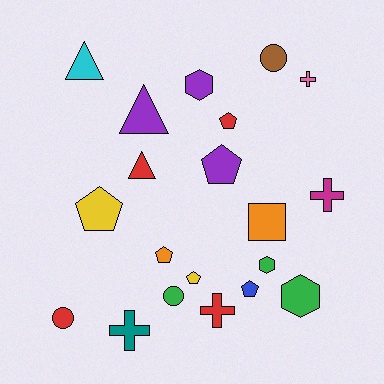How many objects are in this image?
There are 20 objects.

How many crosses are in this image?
There are 4 crosses.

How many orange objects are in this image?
There are 2 orange objects.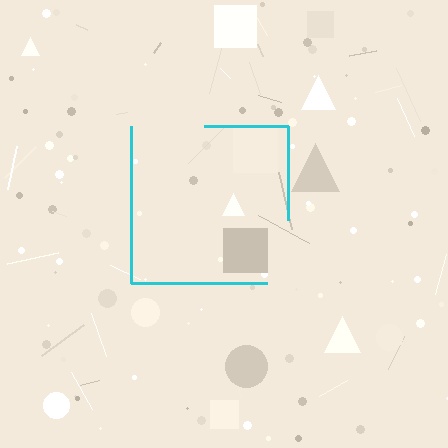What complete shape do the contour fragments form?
The contour fragments form a square.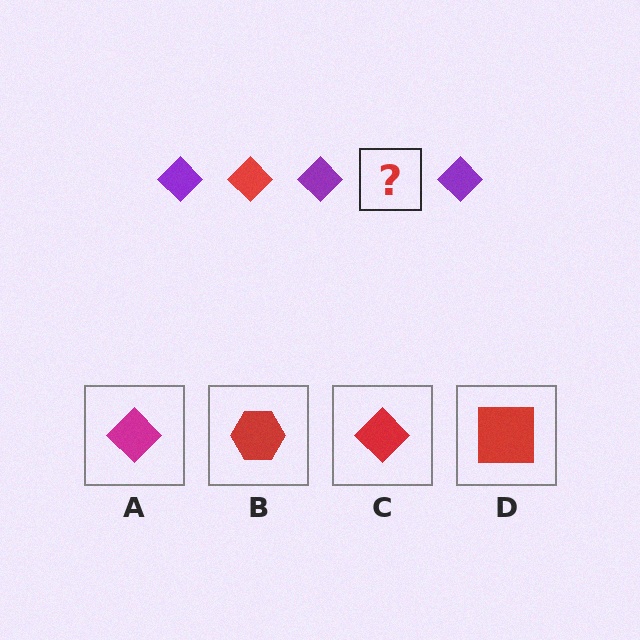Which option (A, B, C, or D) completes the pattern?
C.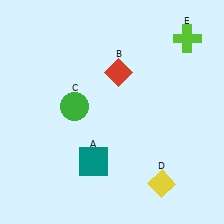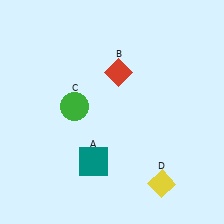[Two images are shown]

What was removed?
The lime cross (E) was removed in Image 2.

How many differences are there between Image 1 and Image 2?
There is 1 difference between the two images.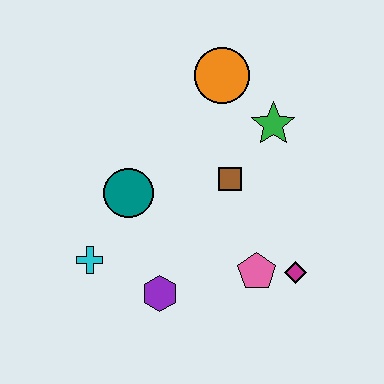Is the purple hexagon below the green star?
Yes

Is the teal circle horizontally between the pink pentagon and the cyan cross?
Yes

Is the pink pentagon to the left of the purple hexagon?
No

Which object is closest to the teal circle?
The cyan cross is closest to the teal circle.